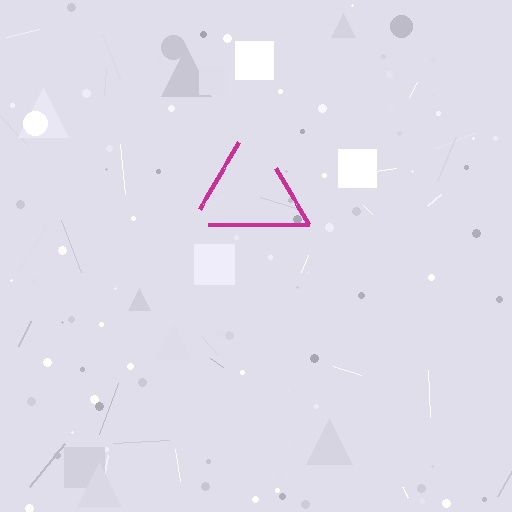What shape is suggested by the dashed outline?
The dashed outline suggests a triangle.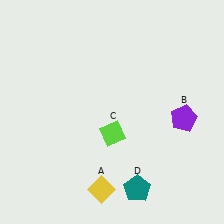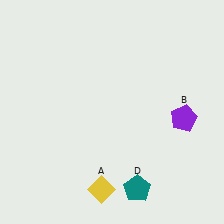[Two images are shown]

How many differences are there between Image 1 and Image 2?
There is 1 difference between the two images.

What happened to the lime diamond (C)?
The lime diamond (C) was removed in Image 2. It was in the bottom-right area of Image 1.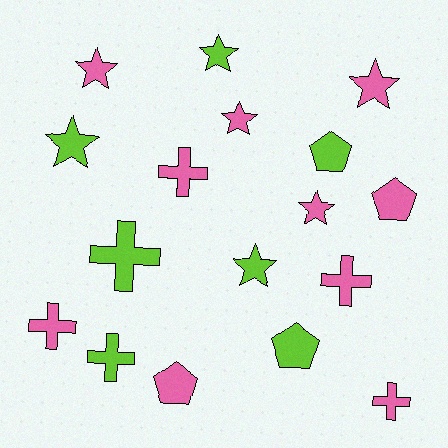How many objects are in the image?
There are 17 objects.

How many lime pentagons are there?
There are 2 lime pentagons.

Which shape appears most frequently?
Star, with 7 objects.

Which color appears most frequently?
Pink, with 10 objects.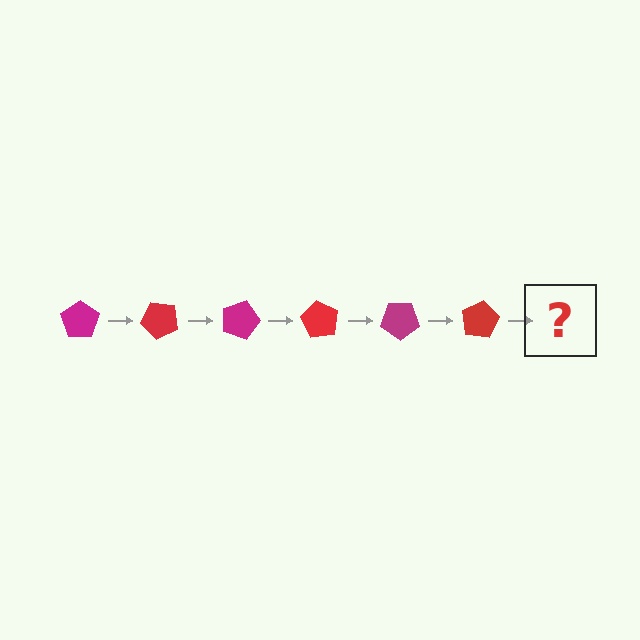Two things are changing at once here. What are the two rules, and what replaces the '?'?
The two rules are that it rotates 45 degrees each step and the color cycles through magenta and red. The '?' should be a magenta pentagon, rotated 270 degrees from the start.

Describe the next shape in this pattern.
It should be a magenta pentagon, rotated 270 degrees from the start.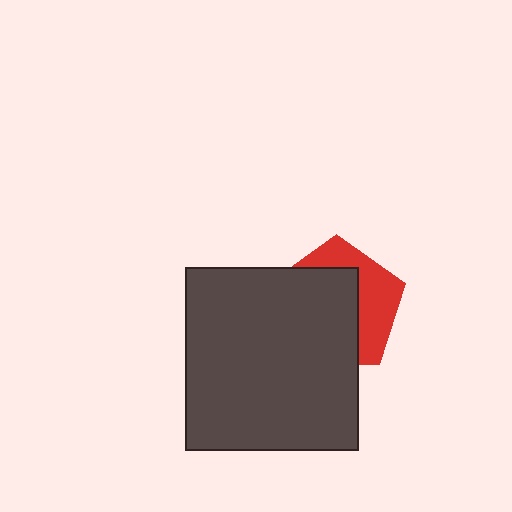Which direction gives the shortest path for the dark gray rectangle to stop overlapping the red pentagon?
Moving toward the lower-left gives the shortest separation.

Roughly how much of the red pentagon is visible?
A small part of it is visible (roughly 39%).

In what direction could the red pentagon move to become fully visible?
The red pentagon could move toward the upper-right. That would shift it out from behind the dark gray rectangle entirely.